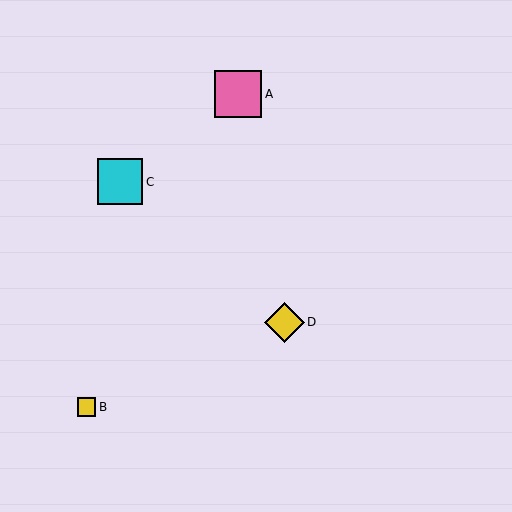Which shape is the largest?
The pink square (labeled A) is the largest.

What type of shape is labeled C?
Shape C is a cyan square.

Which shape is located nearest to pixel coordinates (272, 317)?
The yellow diamond (labeled D) at (284, 322) is nearest to that location.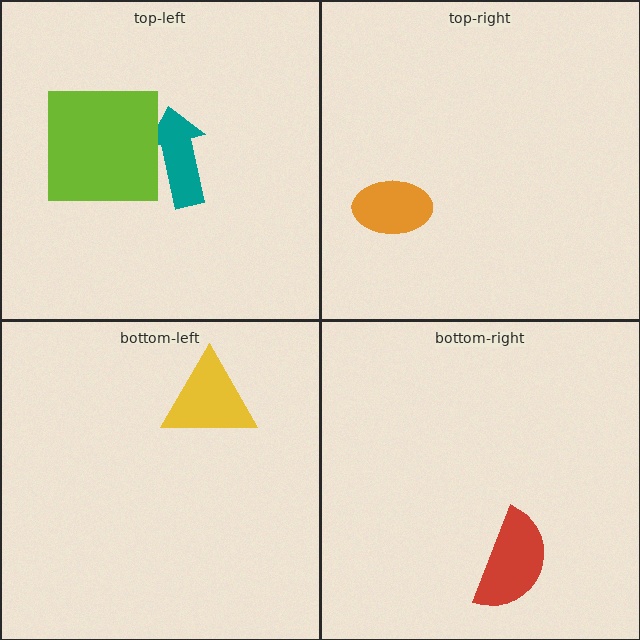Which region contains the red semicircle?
The bottom-right region.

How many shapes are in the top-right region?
1.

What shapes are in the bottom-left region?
The yellow triangle.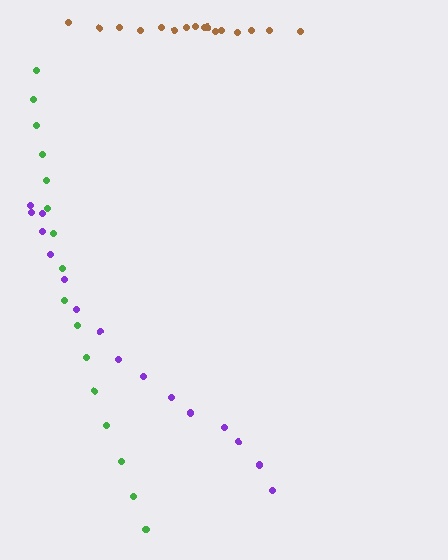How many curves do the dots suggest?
There are 3 distinct paths.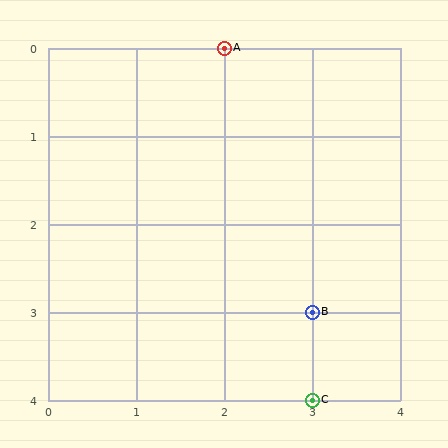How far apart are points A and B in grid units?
Points A and B are 1 column and 3 rows apart (about 3.2 grid units diagonally).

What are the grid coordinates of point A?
Point A is at grid coordinates (2, 0).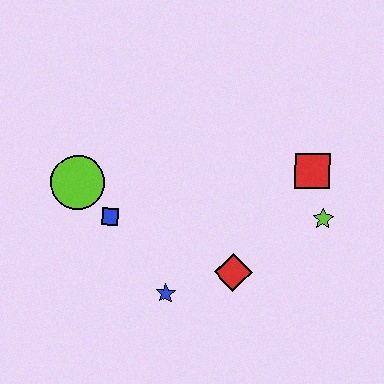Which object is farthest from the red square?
The lime circle is farthest from the red square.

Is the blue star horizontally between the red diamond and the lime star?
No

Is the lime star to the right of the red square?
Yes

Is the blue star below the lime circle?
Yes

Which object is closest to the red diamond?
The blue star is closest to the red diamond.